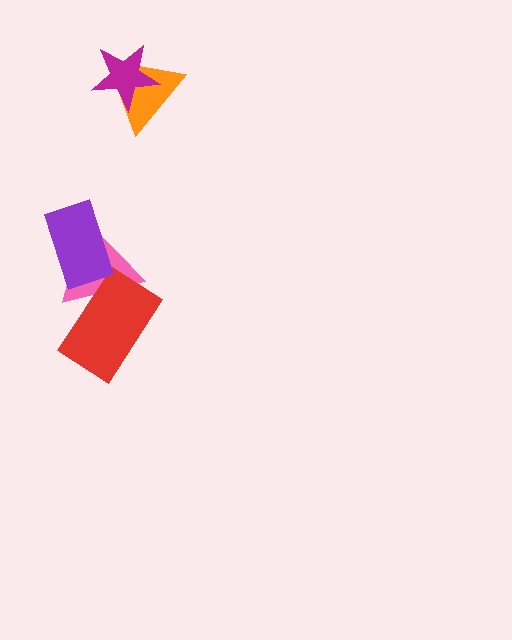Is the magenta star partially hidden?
No, no other shape covers it.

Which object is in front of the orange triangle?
The magenta star is in front of the orange triangle.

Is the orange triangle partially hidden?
Yes, it is partially covered by another shape.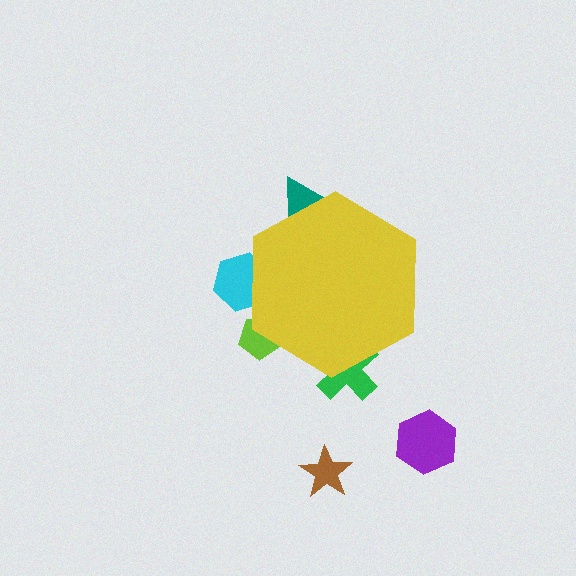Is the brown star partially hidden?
No, the brown star is fully visible.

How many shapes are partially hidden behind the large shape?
4 shapes are partially hidden.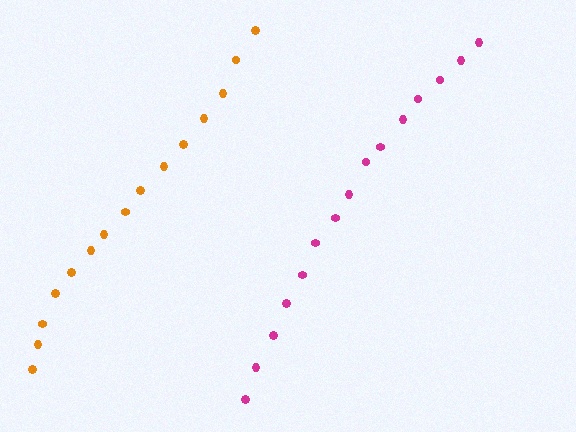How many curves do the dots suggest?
There are 2 distinct paths.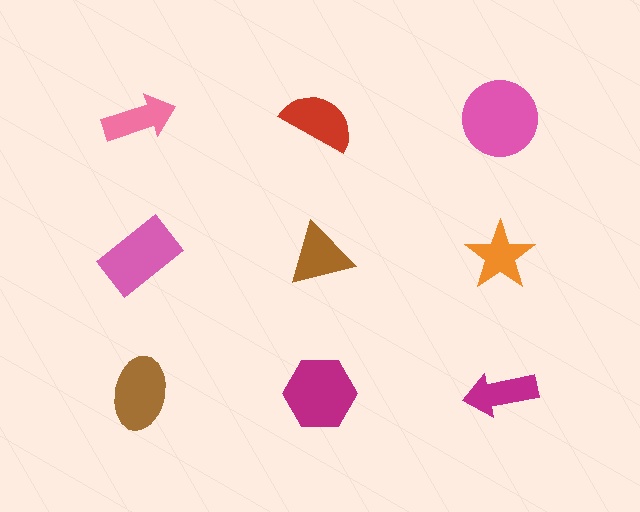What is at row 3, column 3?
A magenta arrow.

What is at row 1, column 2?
A red semicircle.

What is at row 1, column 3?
A pink circle.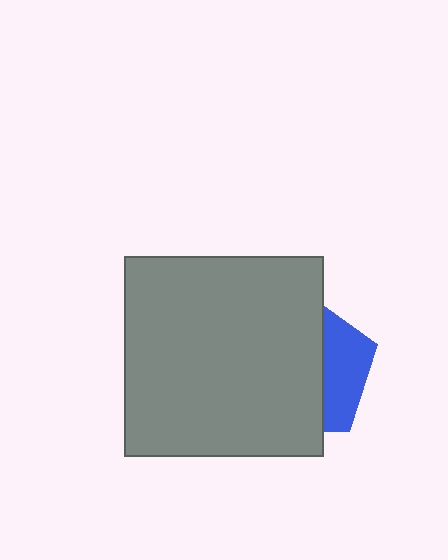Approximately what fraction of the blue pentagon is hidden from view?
Roughly 69% of the blue pentagon is hidden behind the gray square.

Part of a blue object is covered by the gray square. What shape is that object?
It is a pentagon.